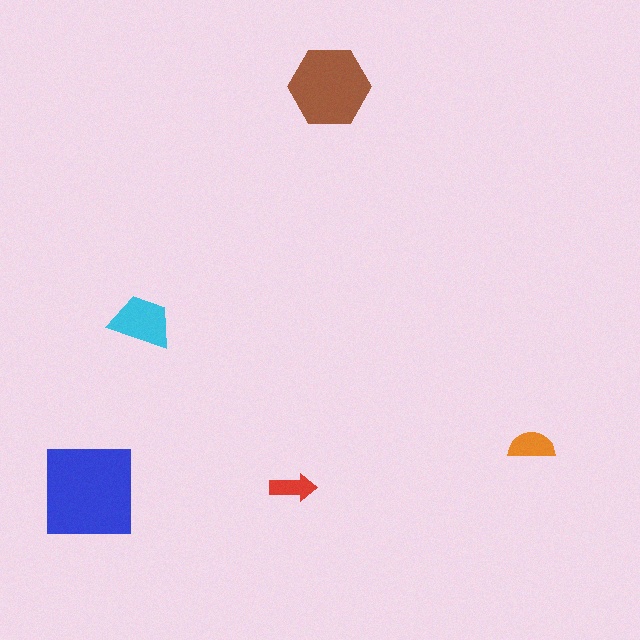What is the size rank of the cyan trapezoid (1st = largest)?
3rd.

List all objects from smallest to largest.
The red arrow, the orange semicircle, the cyan trapezoid, the brown hexagon, the blue square.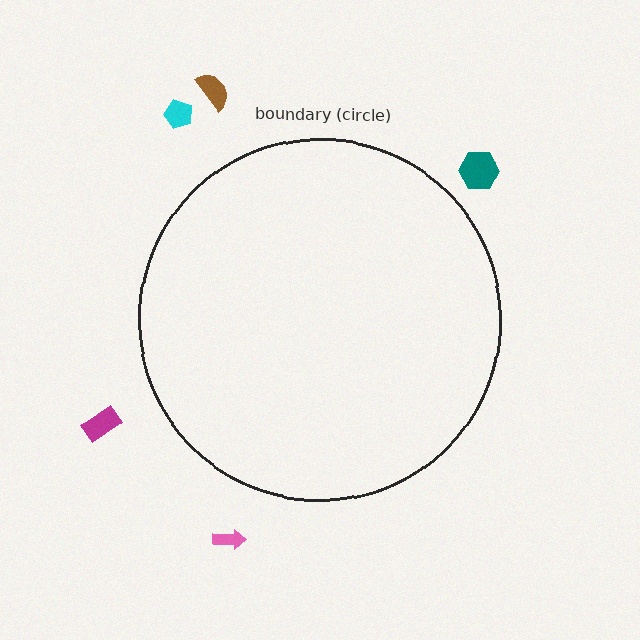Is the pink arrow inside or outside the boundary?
Outside.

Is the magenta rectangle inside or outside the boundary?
Outside.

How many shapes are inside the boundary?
0 inside, 5 outside.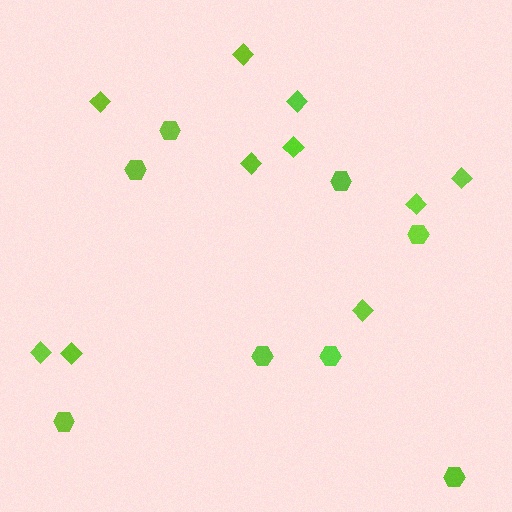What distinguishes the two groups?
There are 2 groups: one group of diamonds (10) and one group of hexagons (8).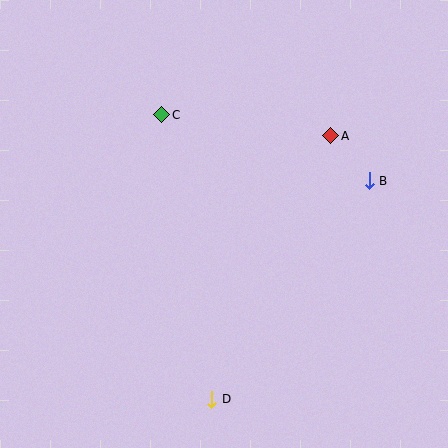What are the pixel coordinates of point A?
Point A is at (331, 136).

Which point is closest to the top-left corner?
Point C is closest to the top-left corner.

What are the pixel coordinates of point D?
Point D is at (212, 399).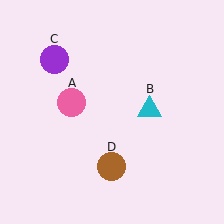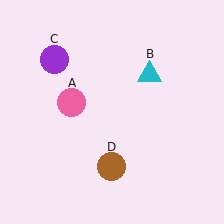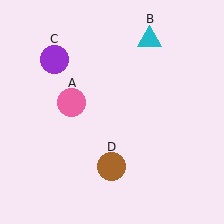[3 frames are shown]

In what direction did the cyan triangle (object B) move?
The cyan triangle (object B) moved up.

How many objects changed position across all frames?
1 object changed position: cyan triangle (object B).